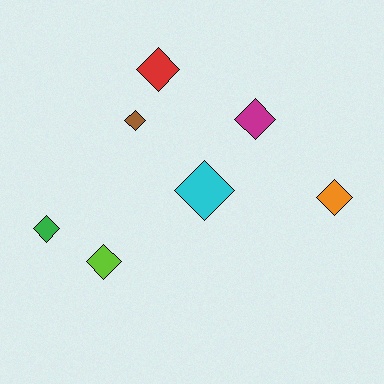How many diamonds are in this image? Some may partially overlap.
There are 7 diamonds.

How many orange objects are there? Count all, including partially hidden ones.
There is 1 orange object.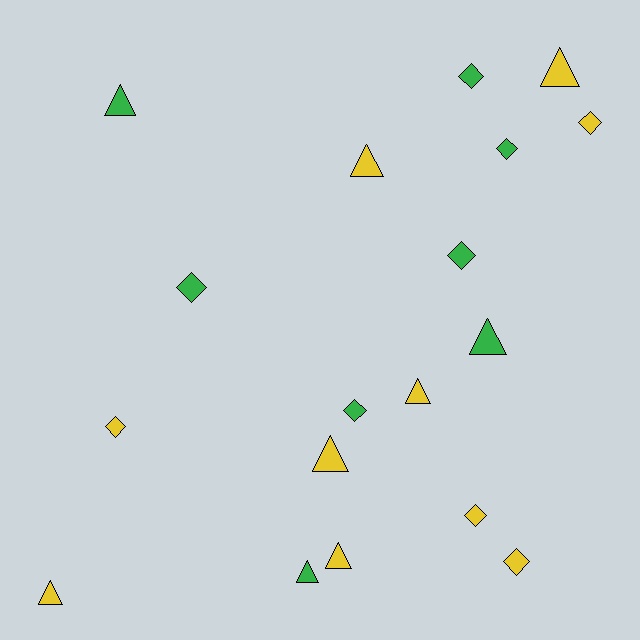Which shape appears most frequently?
Diamond, with 9 objects.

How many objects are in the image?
There are 18 objects.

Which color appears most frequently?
Yellow, with 10 objects.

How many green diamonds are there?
There are 5 green diamonds.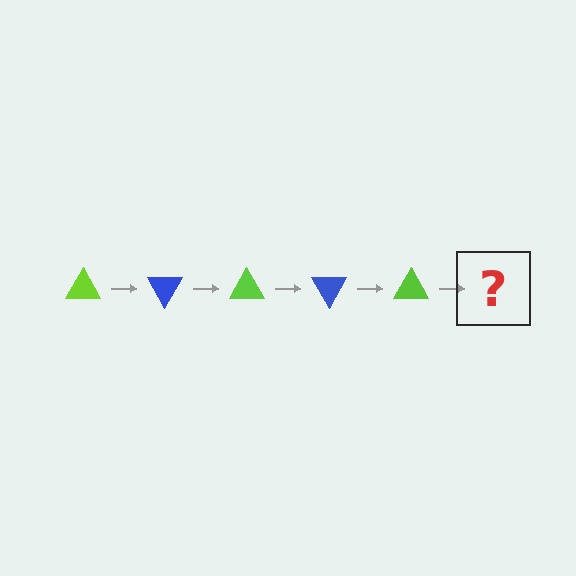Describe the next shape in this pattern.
It should be a blue triangle, rotated 300 degrees from the start.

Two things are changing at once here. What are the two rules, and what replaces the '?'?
The two rules are that it rotates 60 degrees each step and the color cycles through lime and blue. The '?' should be a blue triangle, rotated 300 degrees from the start.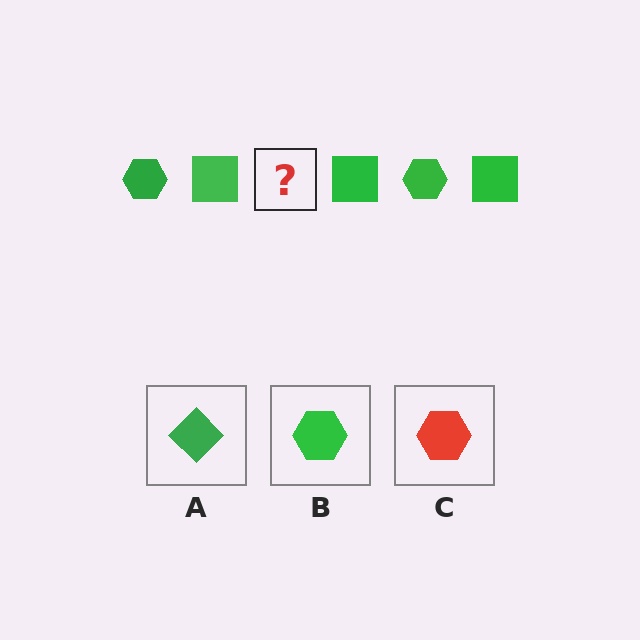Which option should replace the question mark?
Option B.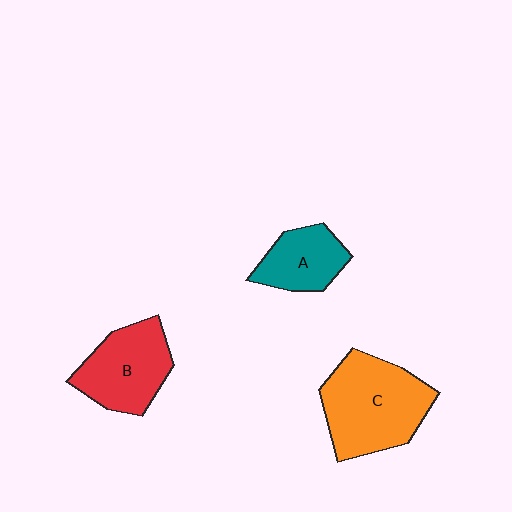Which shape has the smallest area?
Shape A (teal).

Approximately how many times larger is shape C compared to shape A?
Approximately 1.9 times.